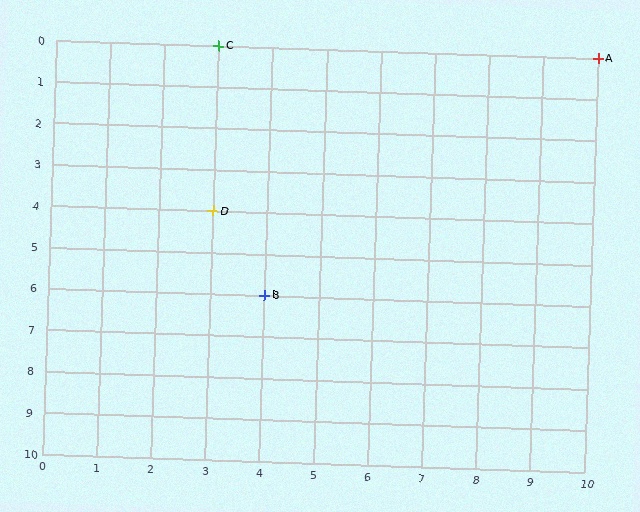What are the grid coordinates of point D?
Point D is at grid coordinates (3, 4).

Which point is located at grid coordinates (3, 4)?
Point D is at (3, 4).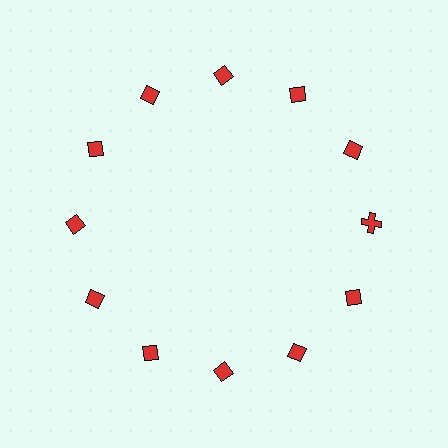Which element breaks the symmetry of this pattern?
The red cross at roughly the 3 o'clock position breaks the symmetry. All other shapes are red diamonds.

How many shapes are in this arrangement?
There are 12 shapes arranged in a ring pattern.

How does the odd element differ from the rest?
It has a different shape: cross instead of diamond.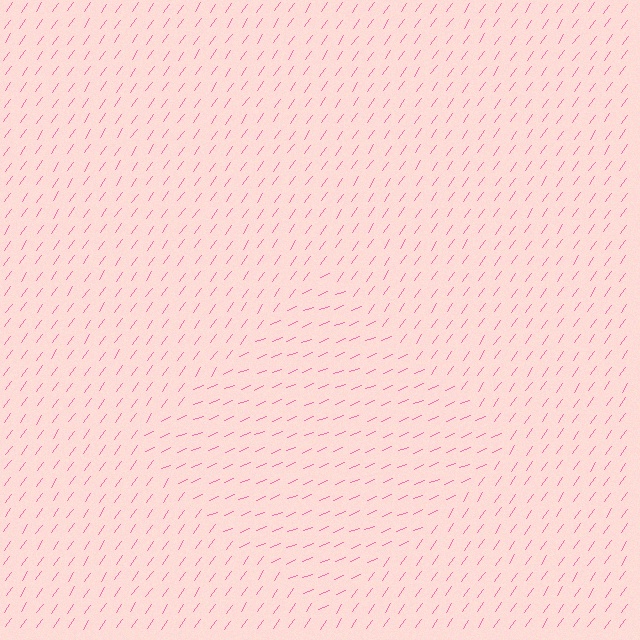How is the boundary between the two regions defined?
The boundary is defined purely by a change in line orientation (approximately 33 degrees difference). All lines are the same color and thickness.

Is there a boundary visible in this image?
Yes, there is a texture boundary formed by a change in line orientation.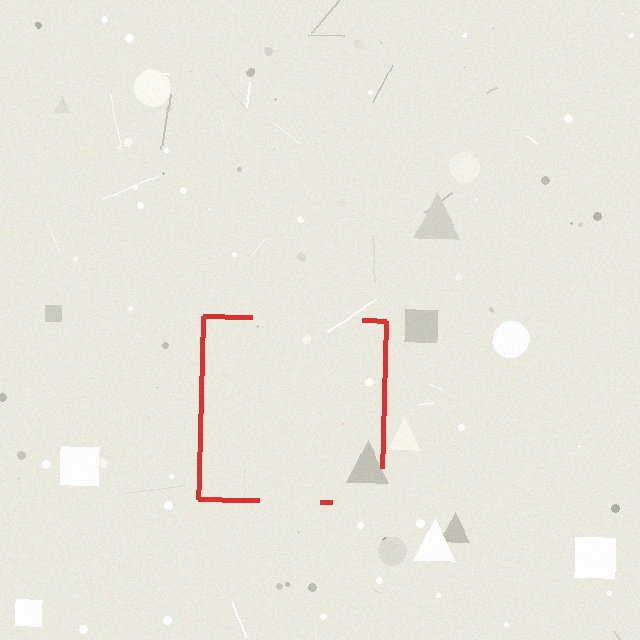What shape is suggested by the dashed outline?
The dashed outline suggests a square.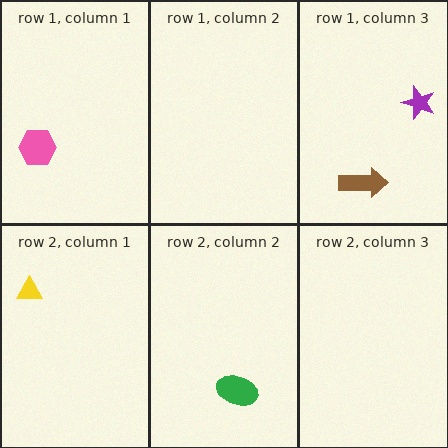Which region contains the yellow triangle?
The row 2, column 1 region.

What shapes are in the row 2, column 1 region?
The yellow triangle.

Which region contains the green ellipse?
The row 2, column 2 region.